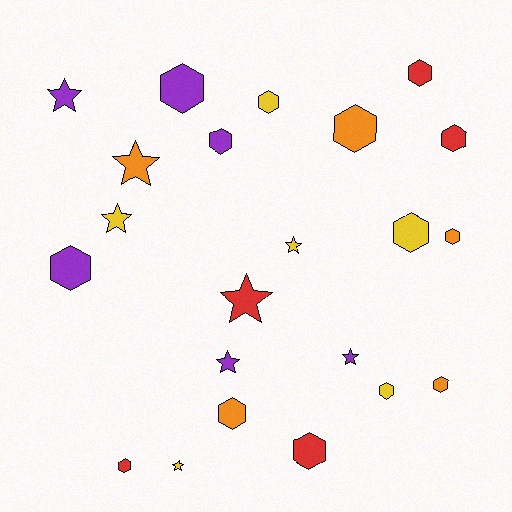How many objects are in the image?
There are 22 objects.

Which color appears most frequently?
Yellow, with 6 objects.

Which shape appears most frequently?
Hexagon, with 14 objects.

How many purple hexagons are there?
There are 3 purple hexagons.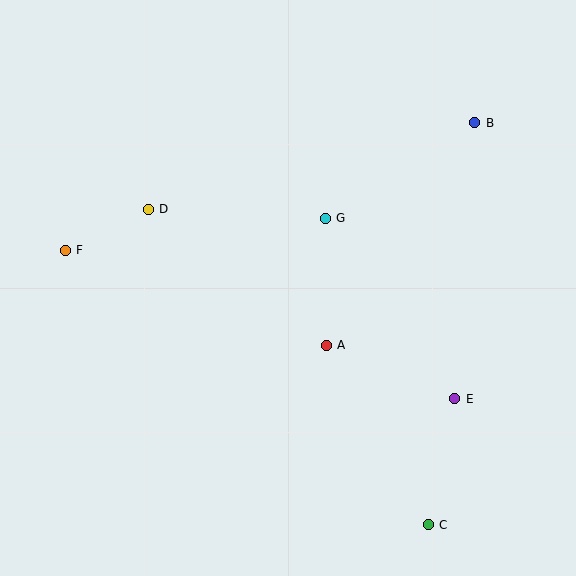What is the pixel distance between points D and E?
The distance between D and E is 360 pixels.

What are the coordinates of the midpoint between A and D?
The midpoint between A and D is at (237, 277).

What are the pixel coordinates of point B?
Point B is at (475, 123).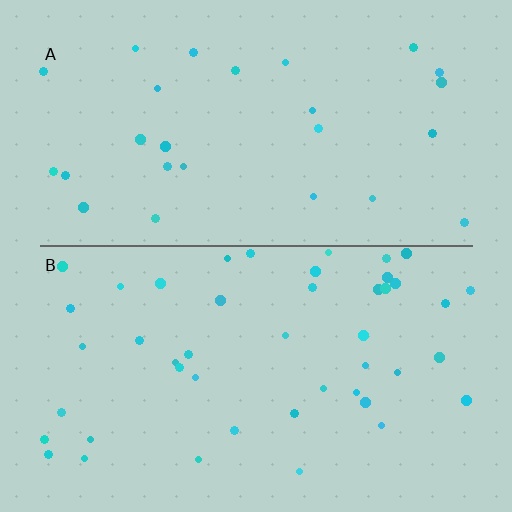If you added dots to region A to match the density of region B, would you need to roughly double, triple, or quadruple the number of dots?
Approximately double.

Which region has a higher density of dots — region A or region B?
B (the bottom).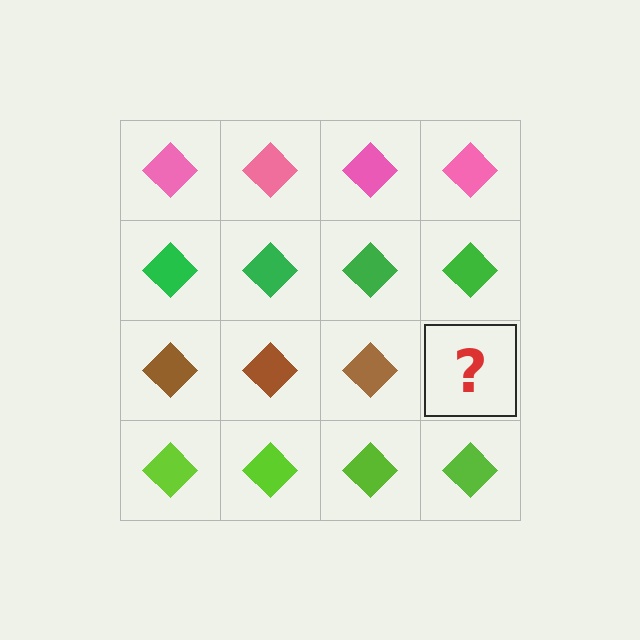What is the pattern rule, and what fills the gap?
The rule is that each row has a consistent color. The gap should be filled with a brown diamond.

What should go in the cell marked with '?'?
The missing cell should contain a brown diamond.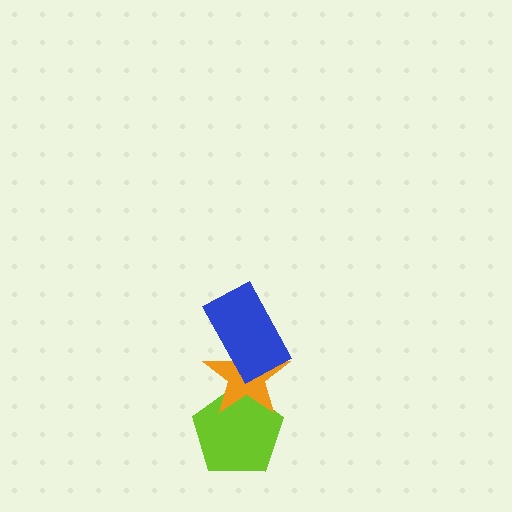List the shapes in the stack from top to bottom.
From top to bottom: the blue rectangle, the orange star, the lime pentagon.